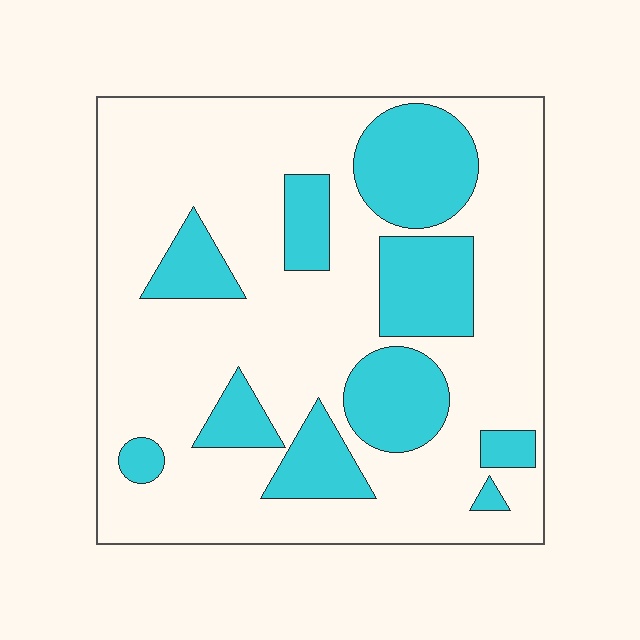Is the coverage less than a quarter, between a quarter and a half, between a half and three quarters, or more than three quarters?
Between a quarter and a half.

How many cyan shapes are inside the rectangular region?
10.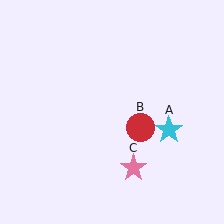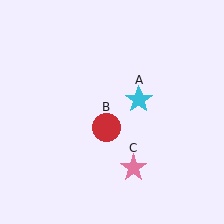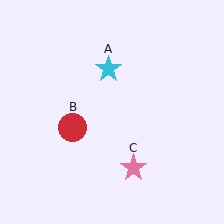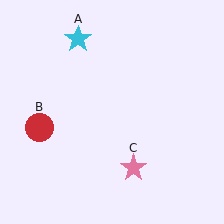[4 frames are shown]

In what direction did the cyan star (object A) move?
The cyan star (object A) moved up and to the left.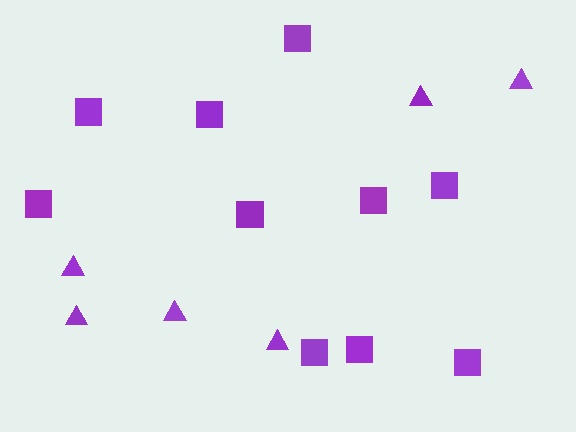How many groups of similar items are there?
There are 2 groups: one group of triangles (6) and one group of squares (10).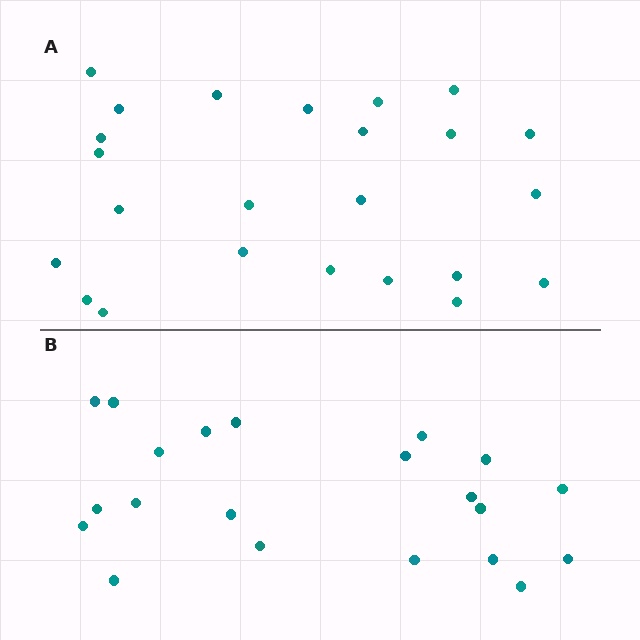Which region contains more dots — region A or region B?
Region A (the top region) has more dots.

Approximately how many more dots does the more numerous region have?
Region A has just a few more — roughly 2 or 3 more dots than region B.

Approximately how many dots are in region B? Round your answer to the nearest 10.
About 20 dots. (The exact count is 21, which rounds to 20.)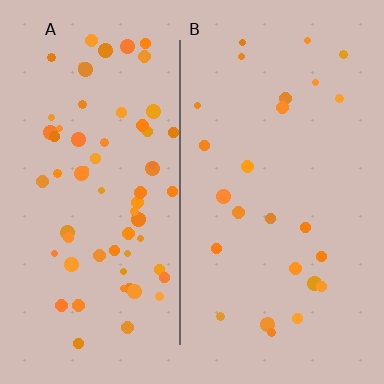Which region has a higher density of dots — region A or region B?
A (the left).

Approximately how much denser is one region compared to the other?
Approximately 2.7× — region A over region B.